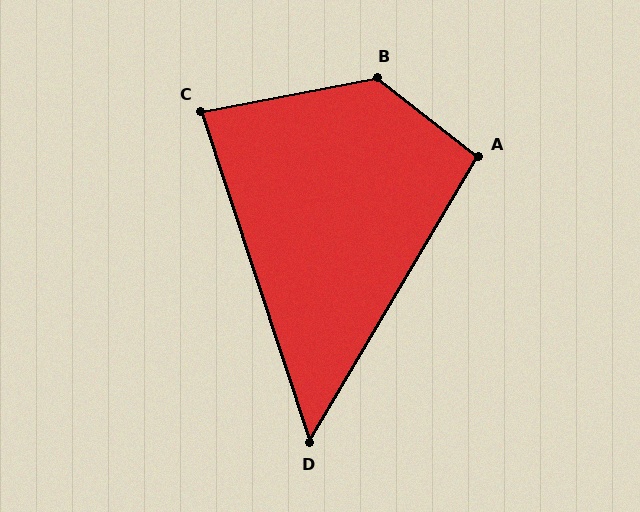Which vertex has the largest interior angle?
B, at approximately 131 degrees.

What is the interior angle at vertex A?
Approximately 97 degrees (obtuse).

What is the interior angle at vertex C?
Approximately 83 degrees (acute).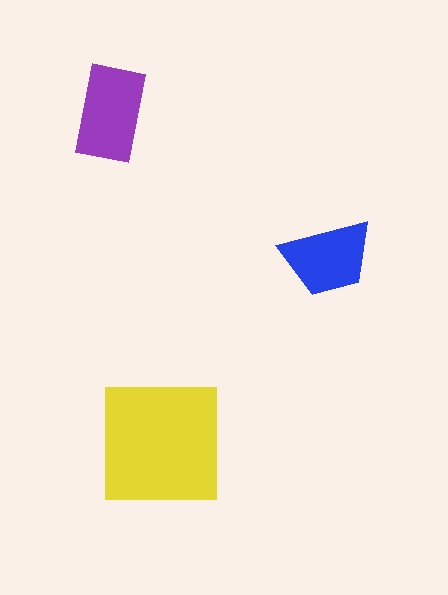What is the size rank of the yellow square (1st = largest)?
1st.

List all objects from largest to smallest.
The yellow square, the purple rectangle, the blue trapezoid.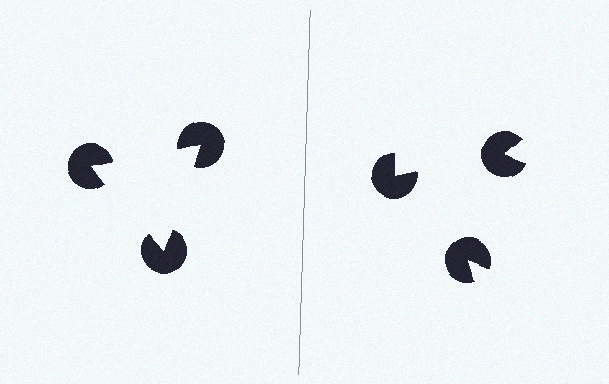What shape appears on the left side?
An illusory triangle.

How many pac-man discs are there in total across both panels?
6 — 3 on each side.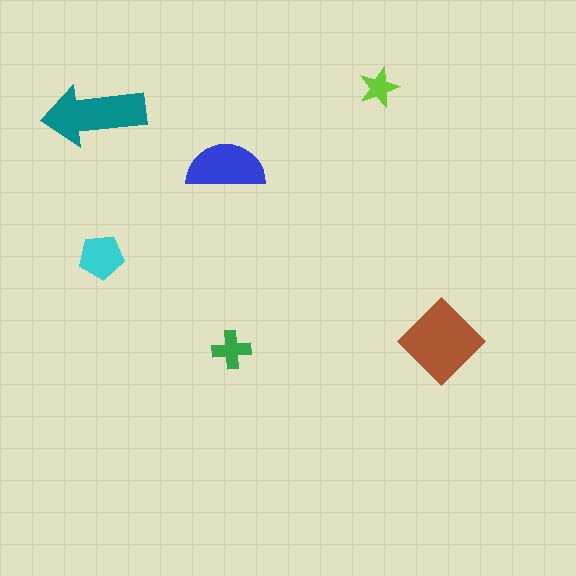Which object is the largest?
The brown diamond.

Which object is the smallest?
The lime star.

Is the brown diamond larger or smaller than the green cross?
Larger.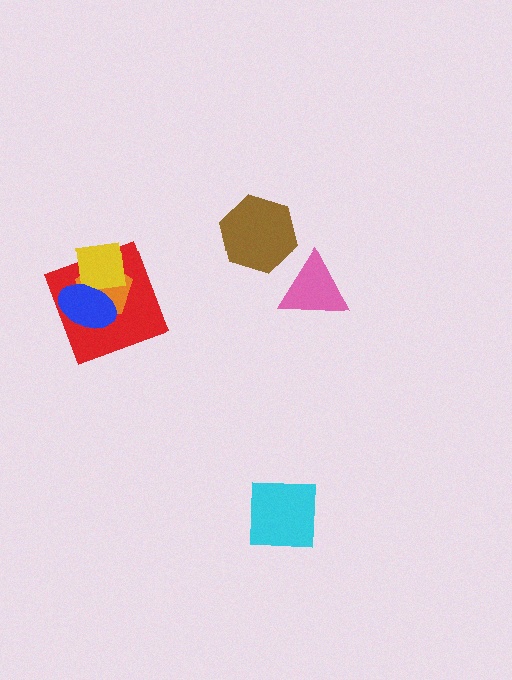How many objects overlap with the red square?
3 objects overlap with the red square.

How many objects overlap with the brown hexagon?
0 objects overlap with the brown hexagon.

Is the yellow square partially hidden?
Yes, it is partially covered by another shape.